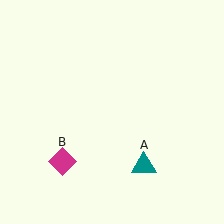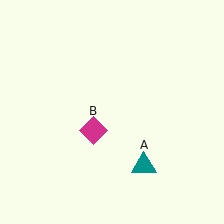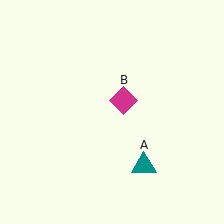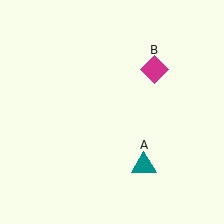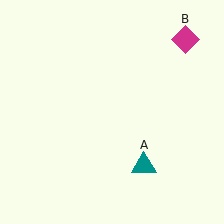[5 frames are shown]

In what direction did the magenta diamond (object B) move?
The magenta diamond (object B) moved up and to the right.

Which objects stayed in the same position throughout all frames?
Teal triangle (object A) remained stationary.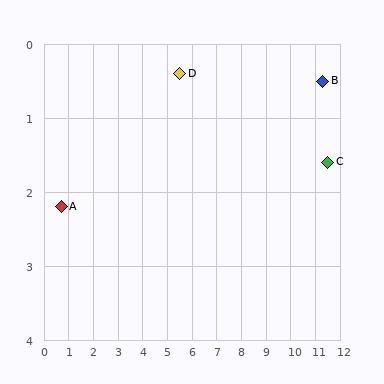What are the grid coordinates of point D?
Point D is at approximately (5.5, 0.4).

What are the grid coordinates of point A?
Point A is at approximately (0.7, 2.2).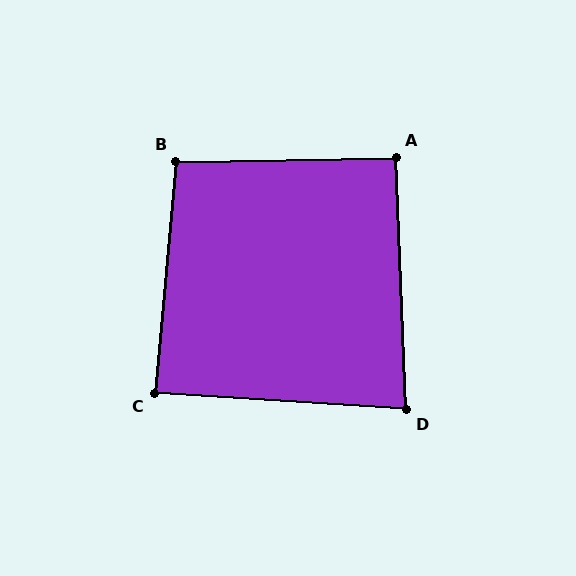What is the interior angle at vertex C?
Approximately 89 degrees (approximately right).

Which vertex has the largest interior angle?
B, at approximately 96 degrees.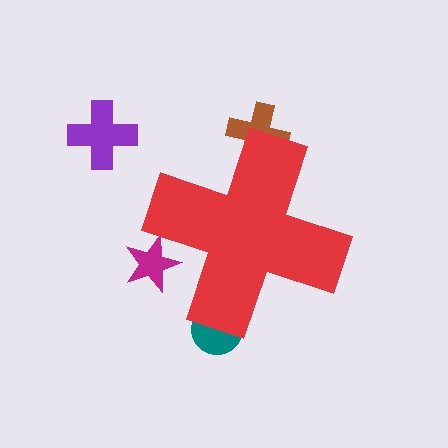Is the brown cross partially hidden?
Yes, the brown cross is partially hidden behind the red cross.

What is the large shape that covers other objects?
A red cross.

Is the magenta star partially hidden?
Yes, the magenta star is partially hidden behind the red cross.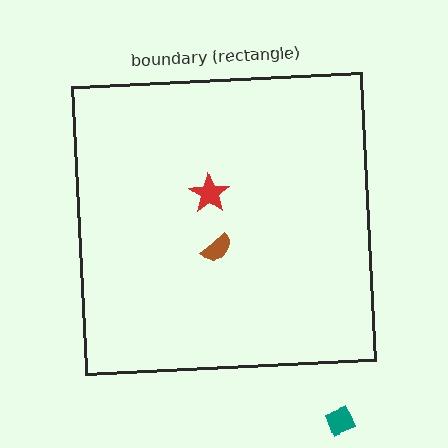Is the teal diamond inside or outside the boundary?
Outside.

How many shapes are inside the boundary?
2 inside, 1 outside.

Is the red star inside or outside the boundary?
Inside.